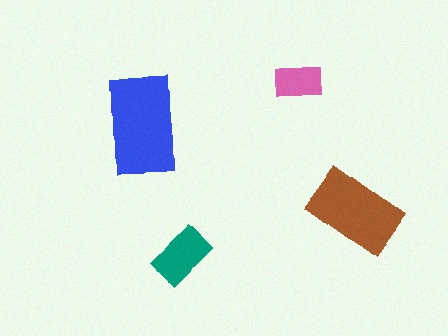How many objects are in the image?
There are 4 objects in the image.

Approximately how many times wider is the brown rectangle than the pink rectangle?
About 2 times wider.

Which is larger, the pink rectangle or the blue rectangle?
The blue one.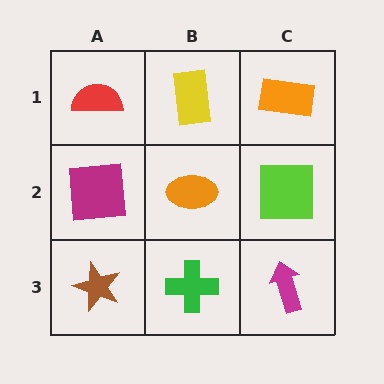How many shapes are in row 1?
3 shapes.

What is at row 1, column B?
A yellow rectangle.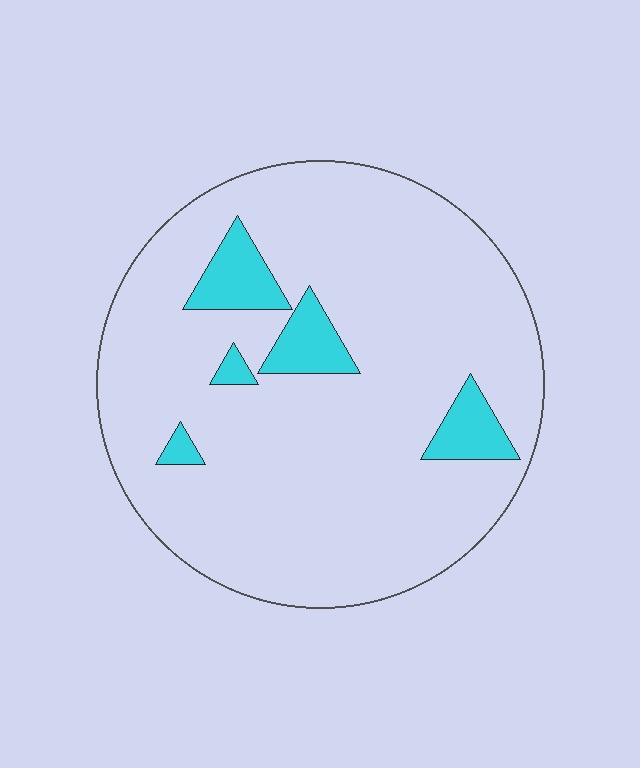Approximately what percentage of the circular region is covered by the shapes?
Approximately 10%.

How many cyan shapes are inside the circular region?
5.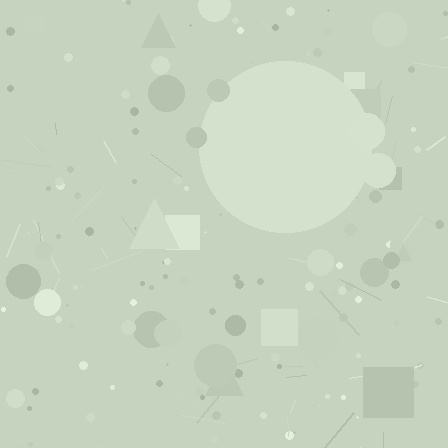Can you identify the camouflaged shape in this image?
The camouflaged shape is a circle.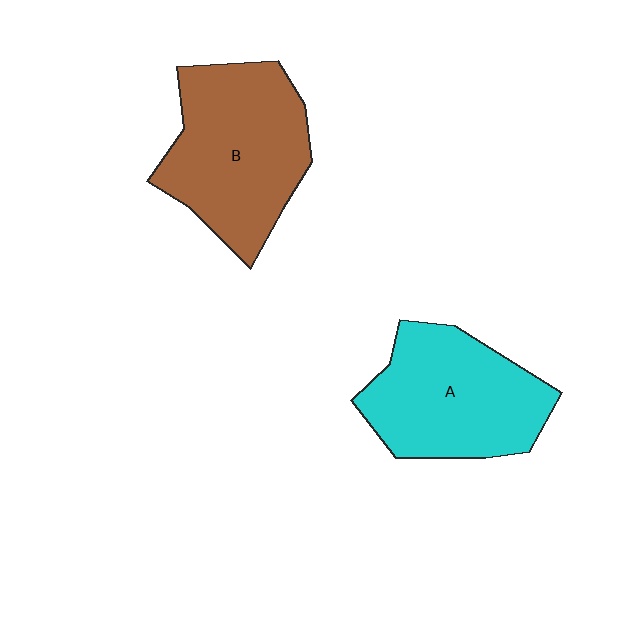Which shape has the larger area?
Shape B (brown).